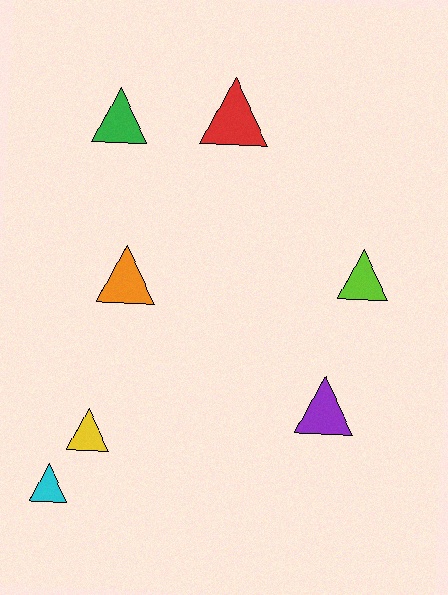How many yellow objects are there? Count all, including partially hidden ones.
There is 1 yellow object.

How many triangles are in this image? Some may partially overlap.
There are 7 triangles.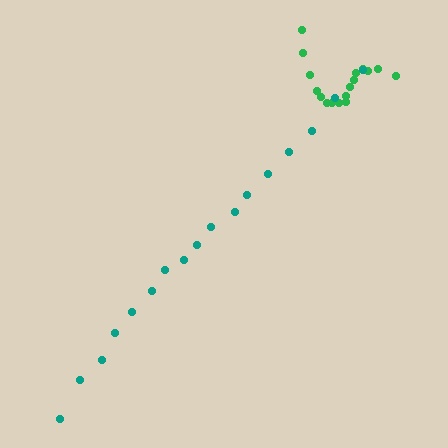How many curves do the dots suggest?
There are 2 distinct paths.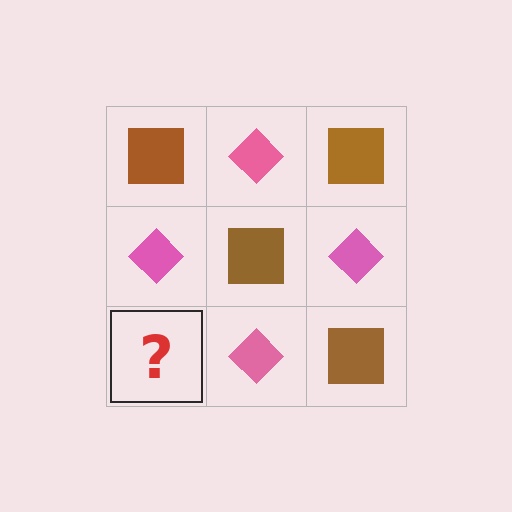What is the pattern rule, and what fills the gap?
The rule is that it alternates brown square and pink diamond in a checkerboard pattern. The gap should be filled with a brown square.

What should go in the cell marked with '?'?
The missing cell should contain a brown square.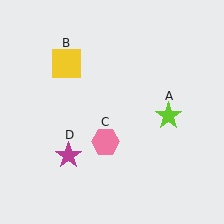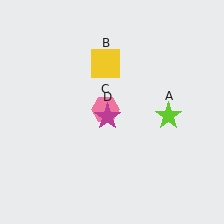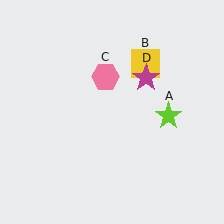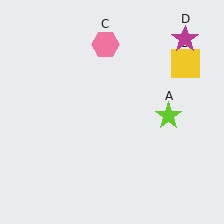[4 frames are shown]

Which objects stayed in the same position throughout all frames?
Lime star (object A) remained stationary.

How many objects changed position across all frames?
3 objects changed position: yellow square (object B), pink hexagon (object C), magenta star (object D).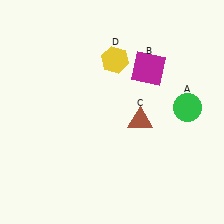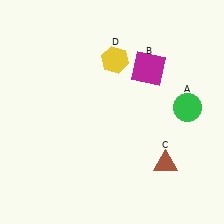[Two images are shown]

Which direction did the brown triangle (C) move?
The brown triangle (C) moved down.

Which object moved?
The brown triangle (C) moved down.